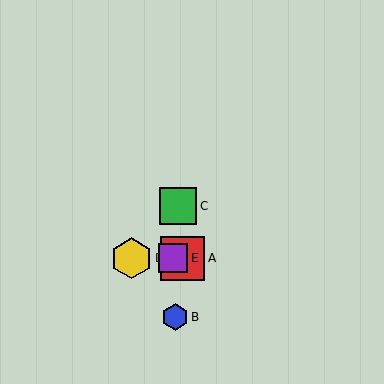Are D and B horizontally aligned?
No, D is at y≈258 and B is at y≈317.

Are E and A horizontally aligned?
Yes, both are at y≈258.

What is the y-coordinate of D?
Object D is at y≈258.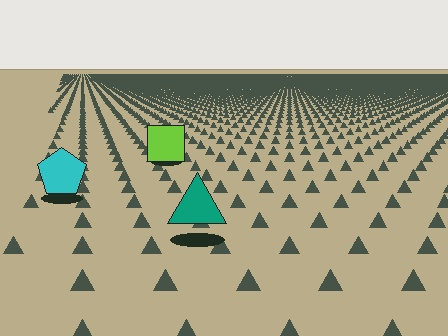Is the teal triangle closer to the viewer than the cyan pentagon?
Yes. The teal triangle is closer — you can tell from the texture gradient: the ground texture is coarser near it.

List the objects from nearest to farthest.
From nearest to farthest: the teal triangle, the cyan pentagon, the lime square.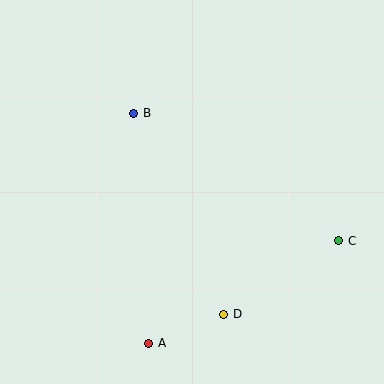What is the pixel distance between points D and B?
The distance between D and B is 220 pixels.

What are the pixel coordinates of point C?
Point C is at (339, 241).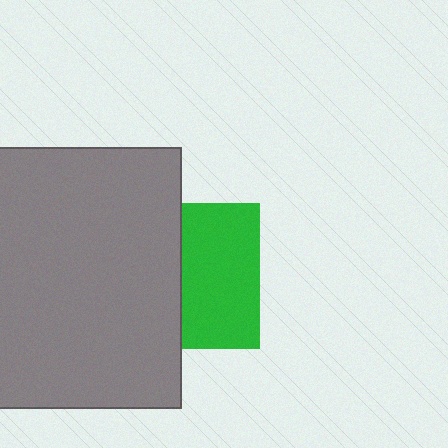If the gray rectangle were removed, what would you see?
You would see the complete green square.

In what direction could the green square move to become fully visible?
The green square could move right. That would shift it out from behind the gray rectangle entirely.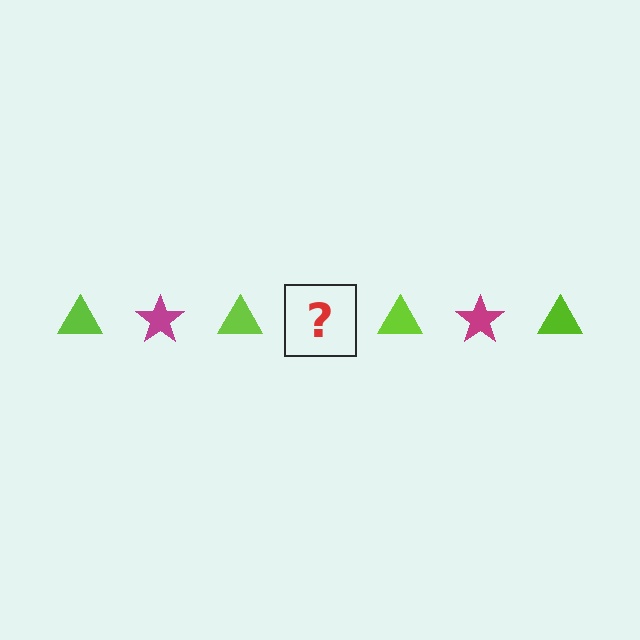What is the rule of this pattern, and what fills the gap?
The rule is that the pattern alternates between lime triangle and magenta star. The gap should be filled with a magenta star.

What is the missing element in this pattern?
The missing element is a magenta star.